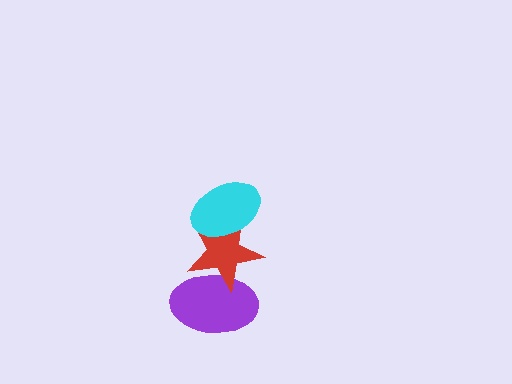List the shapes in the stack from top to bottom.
From top to bottom: the cyan ellipse, the red star, the purple ellipse.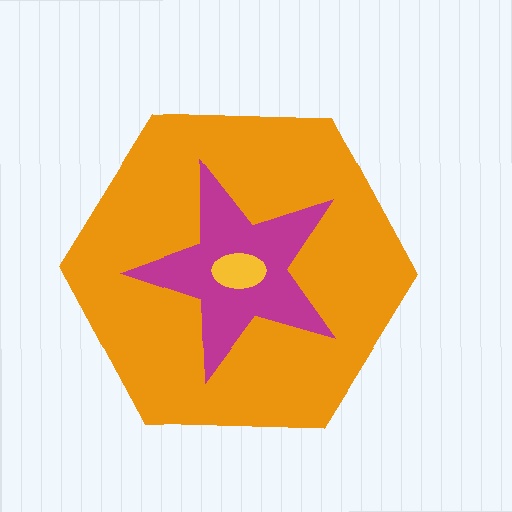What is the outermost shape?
The orange hexagon.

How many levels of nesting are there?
3.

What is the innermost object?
The yellow ellipse.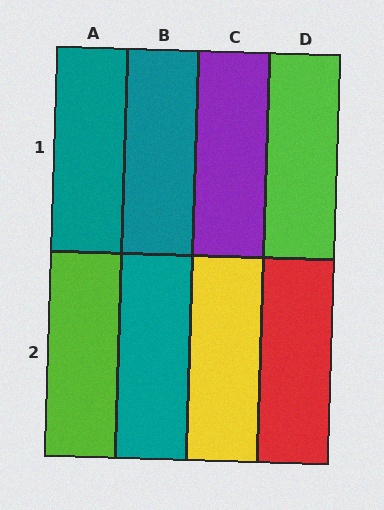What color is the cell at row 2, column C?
Yellow.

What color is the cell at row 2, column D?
Red.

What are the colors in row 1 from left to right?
Teal, teal, purple, lime.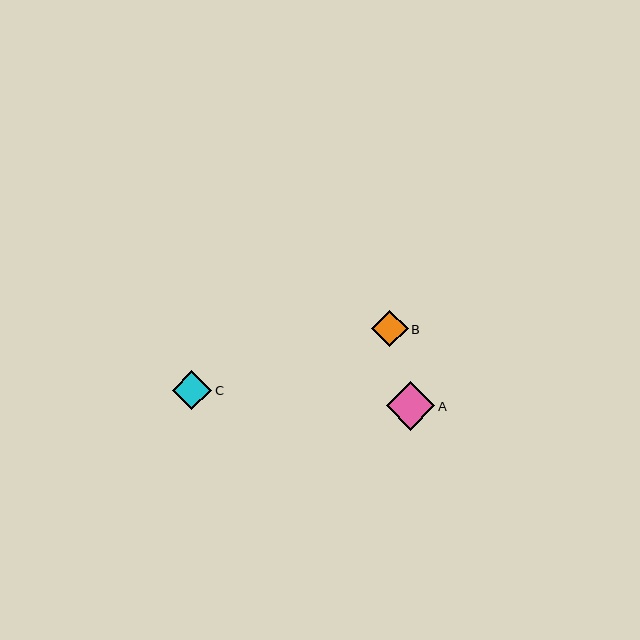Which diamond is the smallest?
Diamond B is the smallest with a size of approximately 37 pixels.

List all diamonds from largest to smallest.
From largest to smallest: A, C, B.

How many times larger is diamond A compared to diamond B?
Diamond A is approximately 1.3 times the size of diamond B.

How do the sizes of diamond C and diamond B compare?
Diamond C and diamond B are approximately the same size.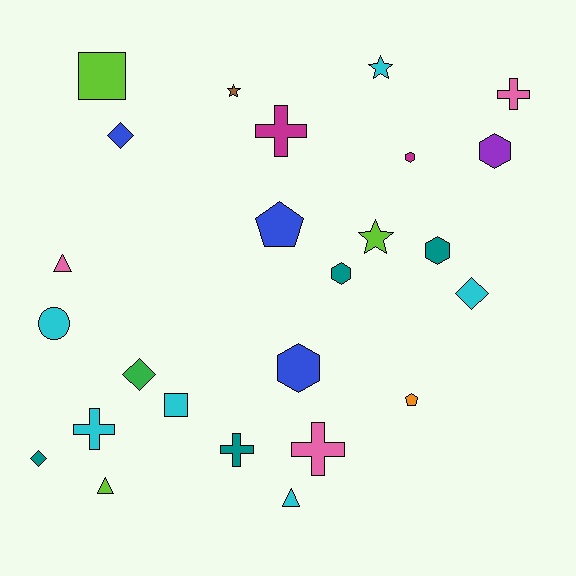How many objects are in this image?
There are 25 objects.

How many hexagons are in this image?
There are 5 hexagons.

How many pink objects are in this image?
There are 3 pink objects.